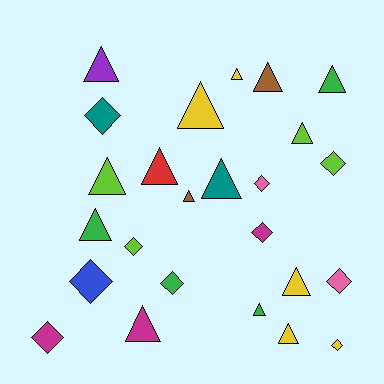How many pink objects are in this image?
There are 2 pink objects.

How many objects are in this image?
There are 25 objects.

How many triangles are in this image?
There are 15 triangles.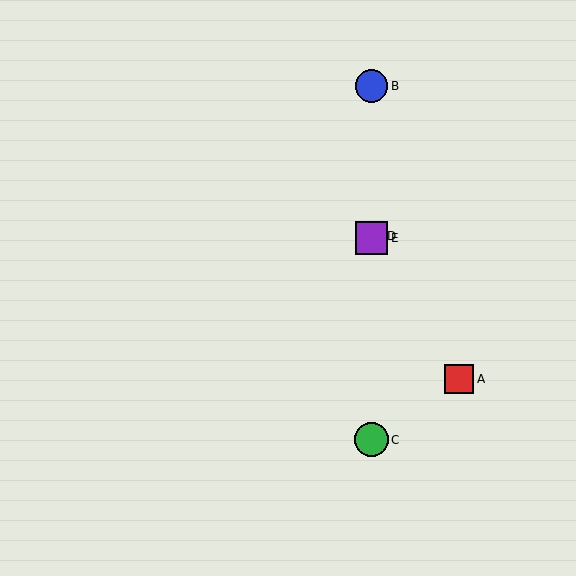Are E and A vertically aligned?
No, E is at x≈371 and A is at x≈459.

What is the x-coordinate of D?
Object D is at x≈371.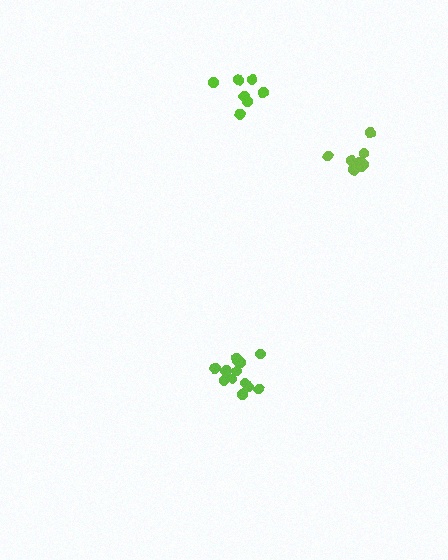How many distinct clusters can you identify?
There are 3 distinct clusters.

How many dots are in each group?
Group 1: 13 dots, Group 2: 8 dots, Group 3: 8 dots (29 total).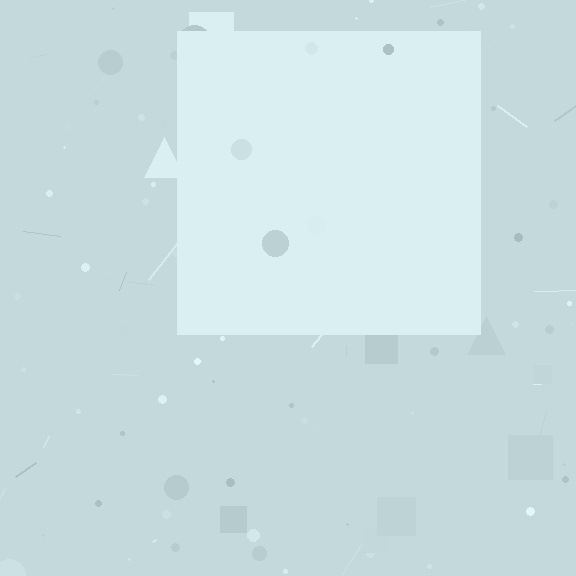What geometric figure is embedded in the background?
A square is embedded in the background.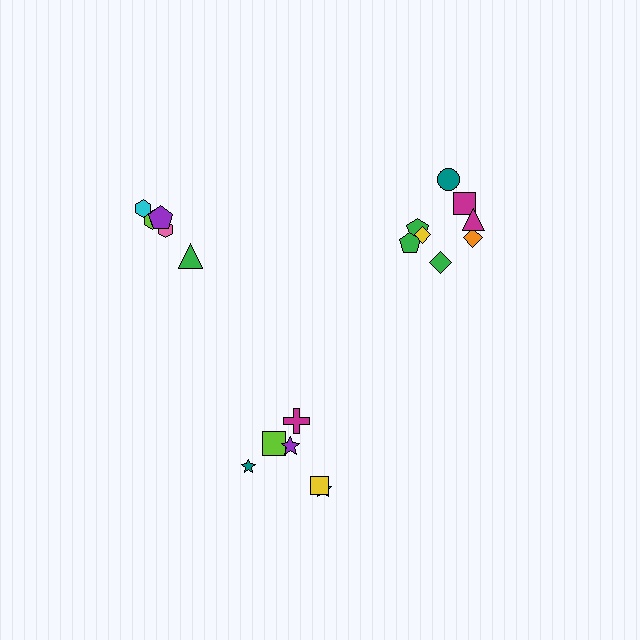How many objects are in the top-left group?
There are 6 objects.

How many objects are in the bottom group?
There are 6 objects.